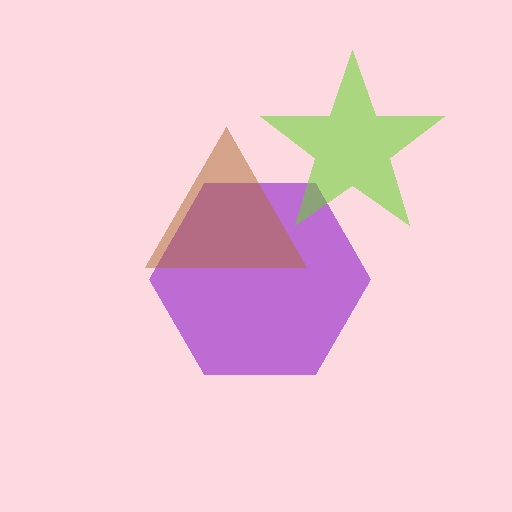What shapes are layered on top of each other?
The layered shapes are: a purple hexagon, a brown triangle, a lime star.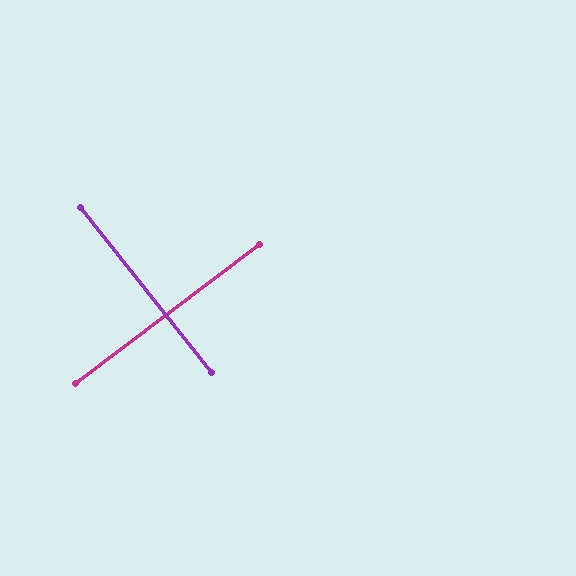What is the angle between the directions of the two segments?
Approximately 89 degrees.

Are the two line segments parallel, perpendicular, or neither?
Perpendicular — they meet at approximately 89°.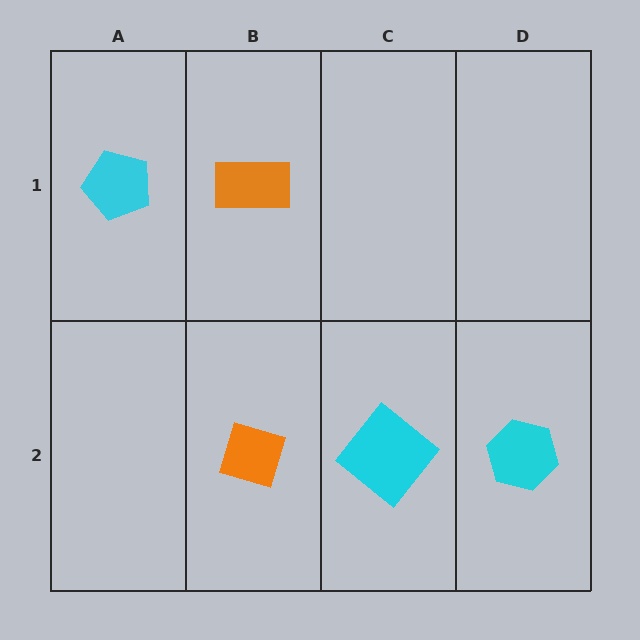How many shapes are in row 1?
2 shapes.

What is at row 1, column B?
An orange rectangle.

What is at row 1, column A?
A cyan pentagon.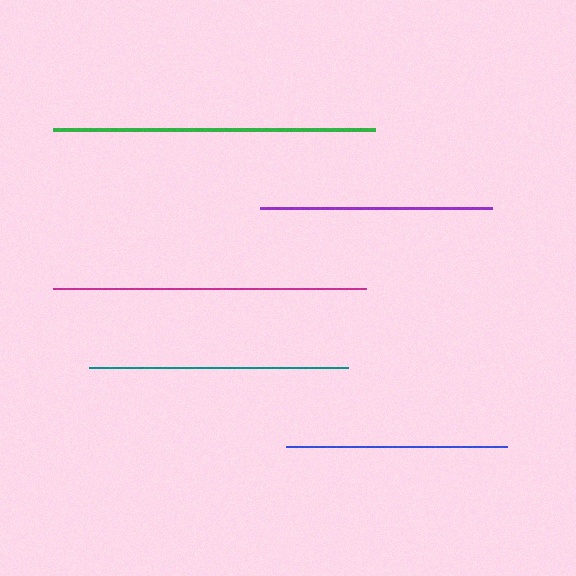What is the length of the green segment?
The green segment is approximately 323 pixels long.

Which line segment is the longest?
The green line is the longest at approximately 323 pixels.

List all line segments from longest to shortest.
From longest to shortest: green, magenta, teal, purple, blue.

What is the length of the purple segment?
The purple segment is approximately 232 pixels long.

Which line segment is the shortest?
The blue line is the shortest at approximately 221 pixels.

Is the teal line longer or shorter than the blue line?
The teal line is longer than the blue line.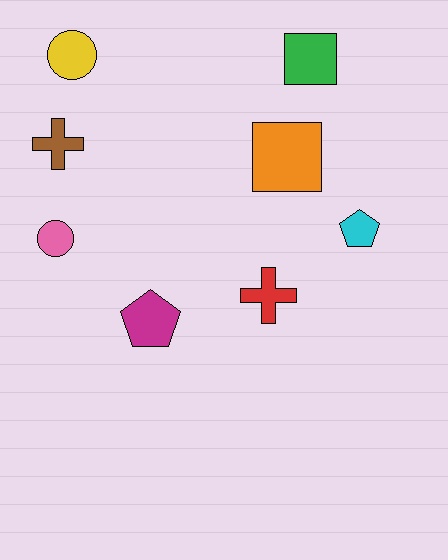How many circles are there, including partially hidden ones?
There are 2 circles.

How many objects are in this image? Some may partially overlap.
There are 8 objects.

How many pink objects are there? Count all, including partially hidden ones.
There is 1 pink object.